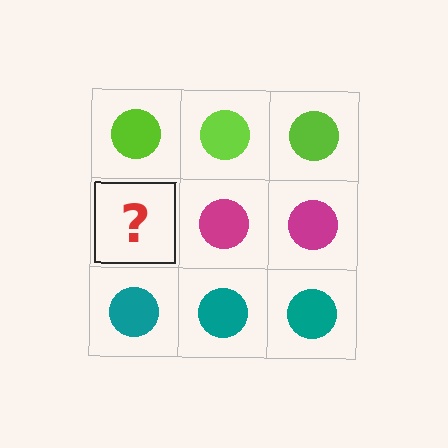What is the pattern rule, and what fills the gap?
The rule is that each row has a consistent color. The gap should be filled with a magenta circle.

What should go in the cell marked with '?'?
The missing cell should contain a magenta circle.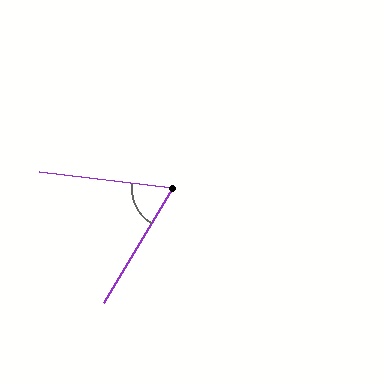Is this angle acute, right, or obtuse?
It is acute.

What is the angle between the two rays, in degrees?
Approximately 66 degrees.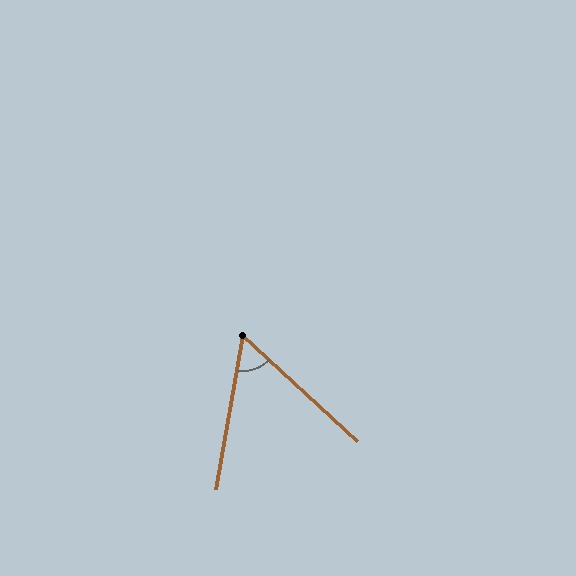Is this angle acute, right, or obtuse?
It is acute.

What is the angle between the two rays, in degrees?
Approximately 57 degrees.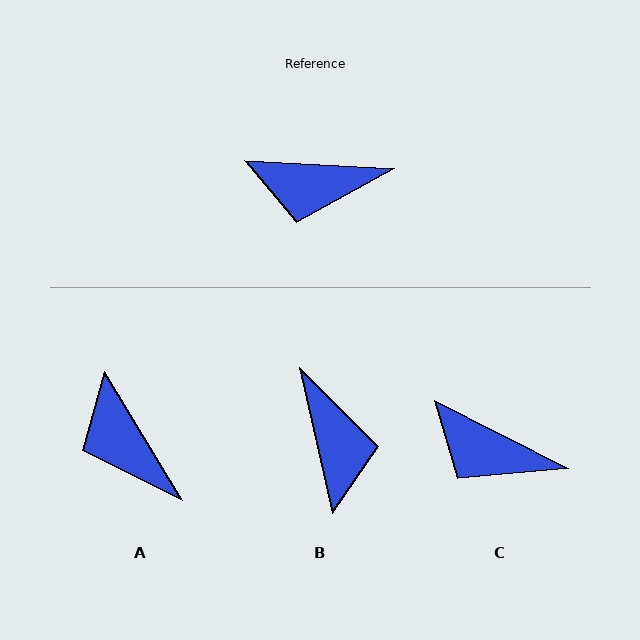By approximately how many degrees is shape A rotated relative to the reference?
Approximately 56 degrees clockwise.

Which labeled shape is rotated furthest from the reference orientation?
B, about 106 degrees away.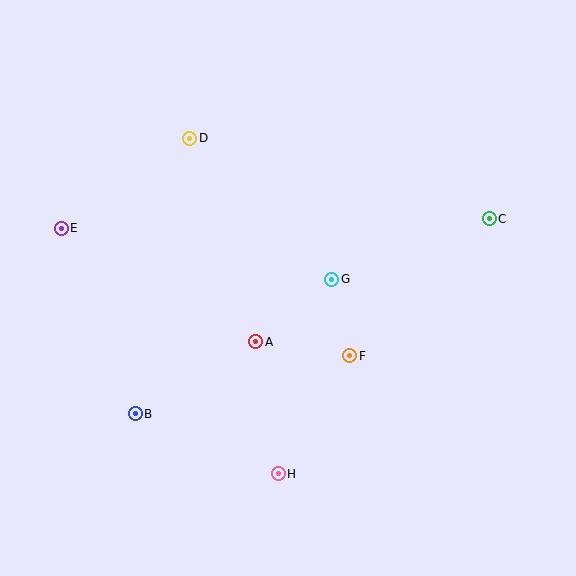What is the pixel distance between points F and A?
The distance between F and A is 95 pixels.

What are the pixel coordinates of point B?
Point B is at (135, 414).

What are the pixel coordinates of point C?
Point C is at (489, 219).